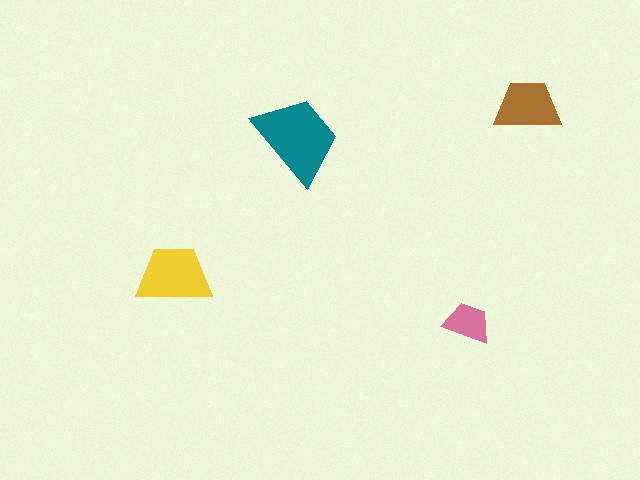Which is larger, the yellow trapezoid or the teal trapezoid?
The teal one.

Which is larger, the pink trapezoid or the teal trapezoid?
The teal one.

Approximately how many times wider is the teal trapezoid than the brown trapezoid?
About 1.5 times wider.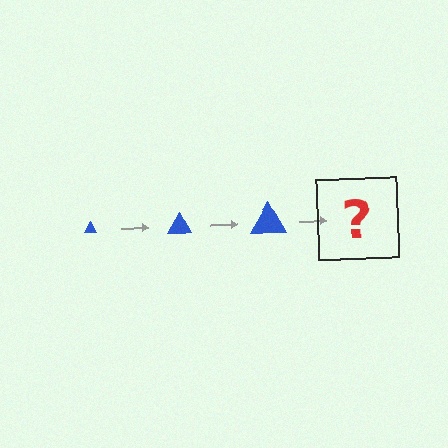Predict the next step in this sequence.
The next step is a blue triangle, larger than the previous one.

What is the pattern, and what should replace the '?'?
The pattern is that the triangle gets progressively larger each step. The '?' should be a blue triangle, larger than the previous one.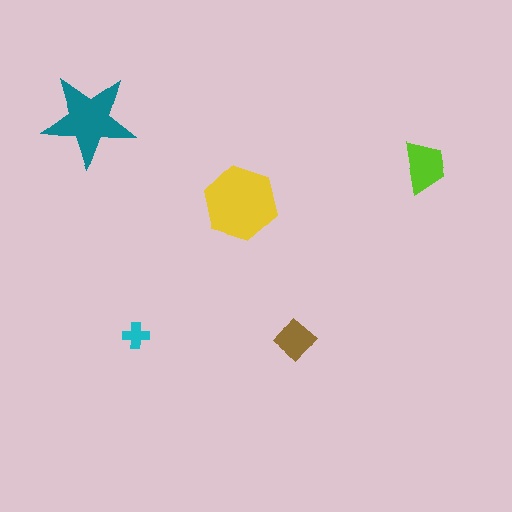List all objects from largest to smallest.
The yellow hexagon, the teal star, the lime trapezoid, the brown diamond, the cyan cross.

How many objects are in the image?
There are 5 objects in the image.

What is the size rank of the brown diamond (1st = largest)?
4th.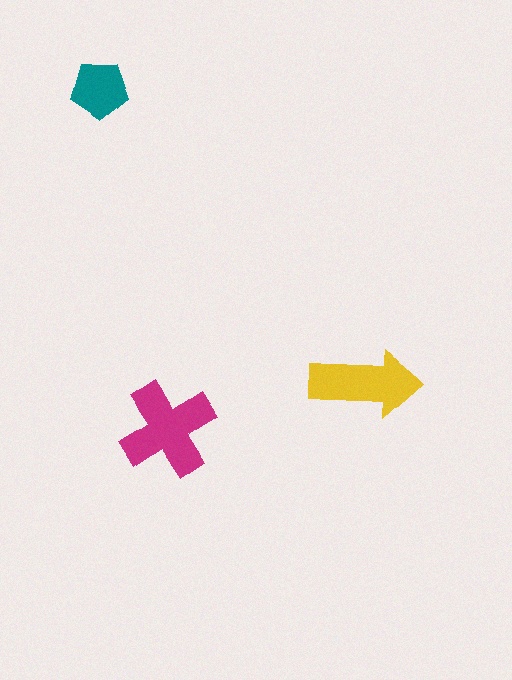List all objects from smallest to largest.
The teal pentagon, the yellow arrow, the magenta cross.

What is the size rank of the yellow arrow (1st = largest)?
2nd.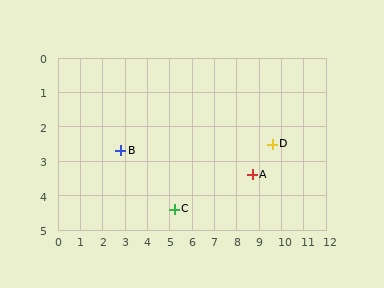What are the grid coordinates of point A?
Point A is at approximately (8.7, 3.4).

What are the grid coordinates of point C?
Point C is at approximately (5.2, 4.4).